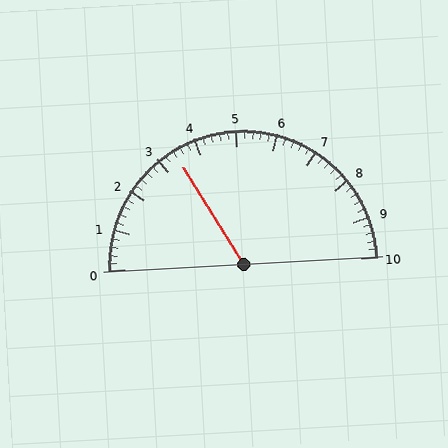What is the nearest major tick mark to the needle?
The nearest major tick mark is 3.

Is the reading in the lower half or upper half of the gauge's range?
The reading is in the lower half of the range (0 to 10).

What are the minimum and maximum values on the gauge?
The gauge ranges from 0 to 10.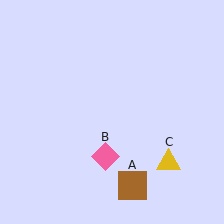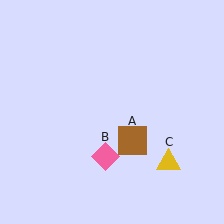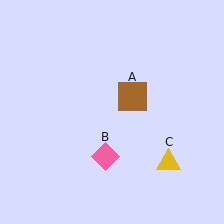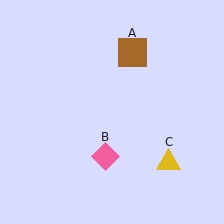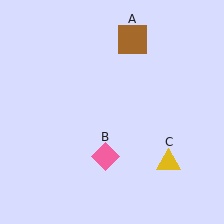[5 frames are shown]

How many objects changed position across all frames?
1 object changed position: brown square (object A).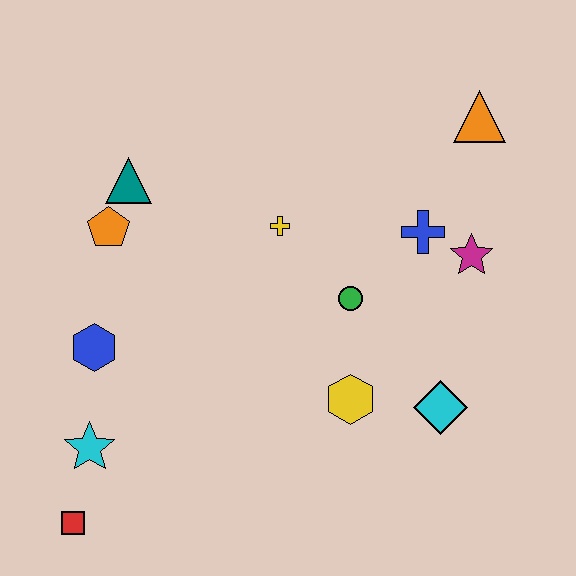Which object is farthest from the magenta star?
The red square is farthest from the magenta star.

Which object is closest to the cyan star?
The red square is closest to the cyan star.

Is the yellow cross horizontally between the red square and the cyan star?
No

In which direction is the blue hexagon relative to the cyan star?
The blue hexagon is above the cyan star.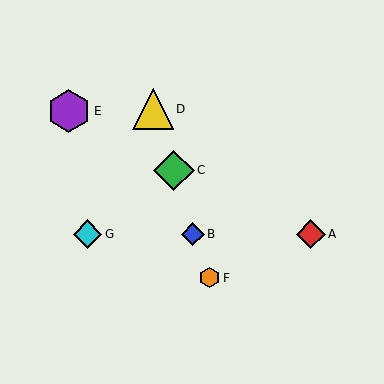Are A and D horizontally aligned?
No, A is at y≈234 and D is at y≈109.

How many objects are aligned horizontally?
3 objects (A, B, G) are aligned horizontally.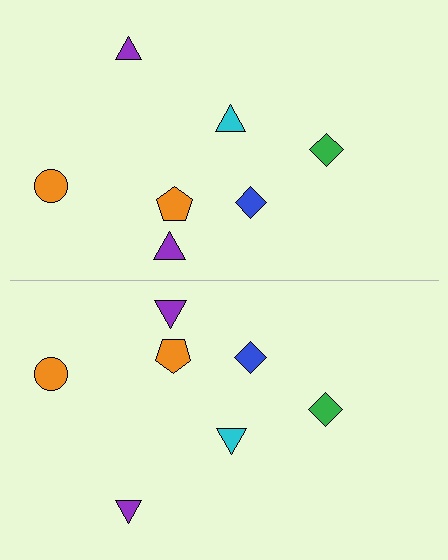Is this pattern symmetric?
Yes, this pattern has bilateral (reflection) symmetry.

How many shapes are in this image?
There are 14 shapes in this image.